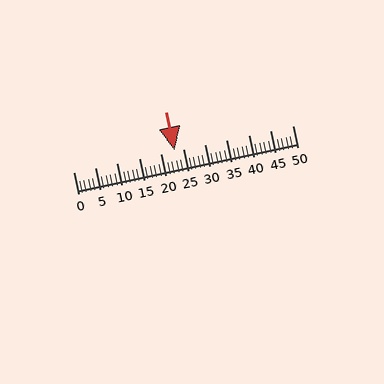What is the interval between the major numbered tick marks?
The major tick marks are spaced 5 units apart.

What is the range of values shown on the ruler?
The ruler shows values from 0 to 50.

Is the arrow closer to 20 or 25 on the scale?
The arrow is closer to 25.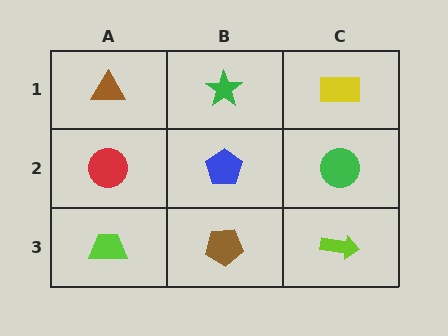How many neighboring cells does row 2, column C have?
3.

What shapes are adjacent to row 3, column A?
A red circle (row 2, column A), a brown pentagon (row 3, column B).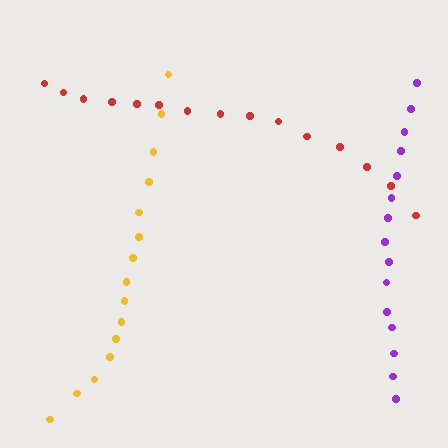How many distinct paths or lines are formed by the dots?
There are 3 distinct paths.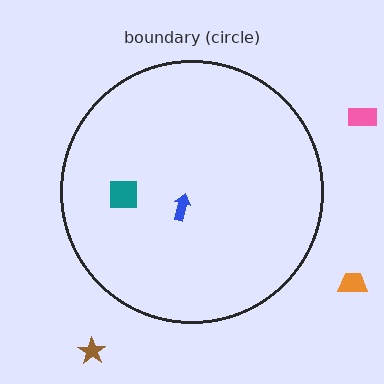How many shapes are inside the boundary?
2 inside, 3 outside.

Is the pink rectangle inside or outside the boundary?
Outside.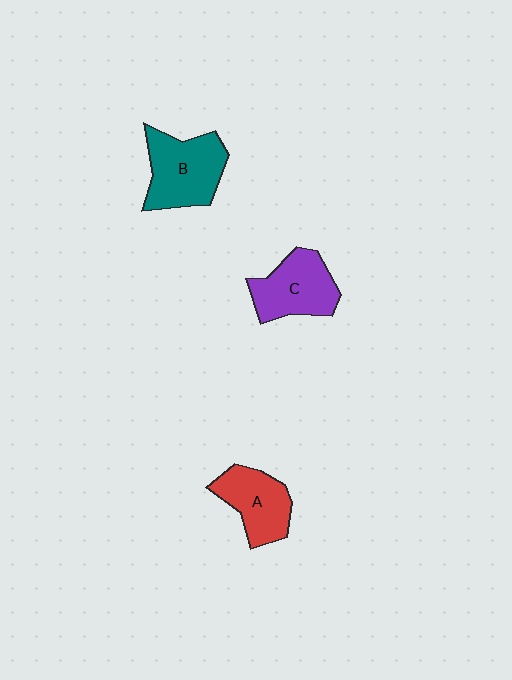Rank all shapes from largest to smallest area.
From largest to smallest: B (teal), C (purple), A (red).